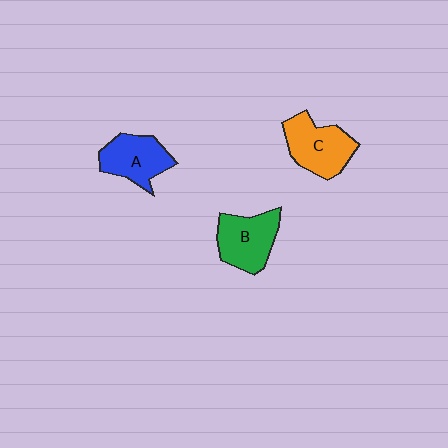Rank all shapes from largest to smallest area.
From largest to smallest: C (orange), B (green), A (blue).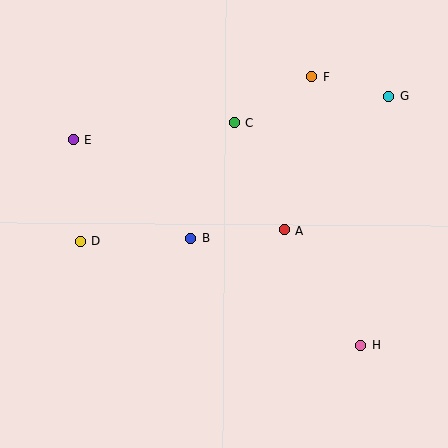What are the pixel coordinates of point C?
Point C is at (234, 123).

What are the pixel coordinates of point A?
Point A is at (284, 230).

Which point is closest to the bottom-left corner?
Point D is closest to the bottom-left corner.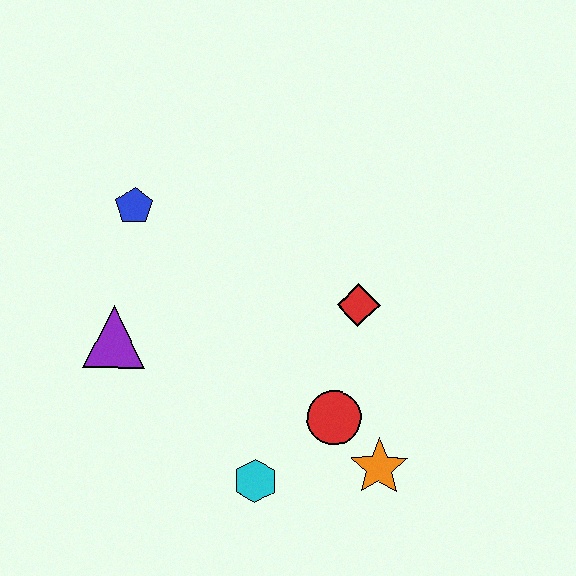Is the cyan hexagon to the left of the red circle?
Yes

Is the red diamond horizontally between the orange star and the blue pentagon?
Yes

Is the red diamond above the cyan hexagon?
Yes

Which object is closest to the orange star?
The red circle is closest to the orange star.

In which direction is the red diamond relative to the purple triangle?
The red diamond is to the right of the purple triangle.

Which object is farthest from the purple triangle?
The orange star is farthest from the purple triangle.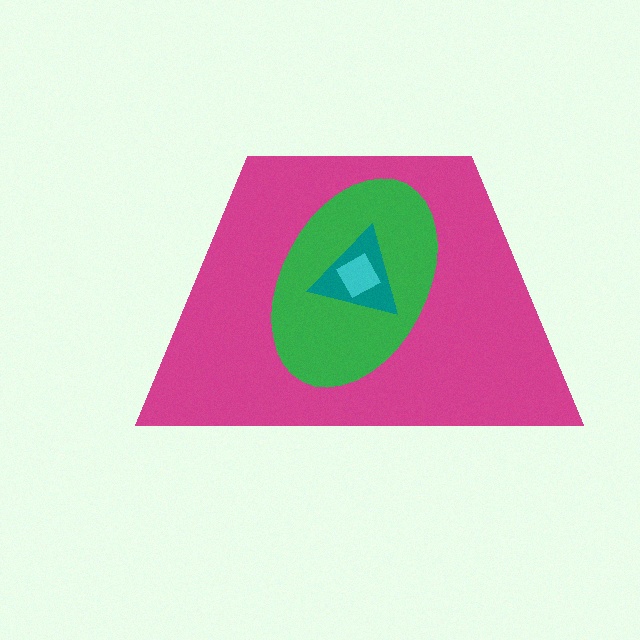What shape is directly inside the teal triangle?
The cyan square.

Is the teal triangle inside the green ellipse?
Yes.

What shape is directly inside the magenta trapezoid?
The green ellipse.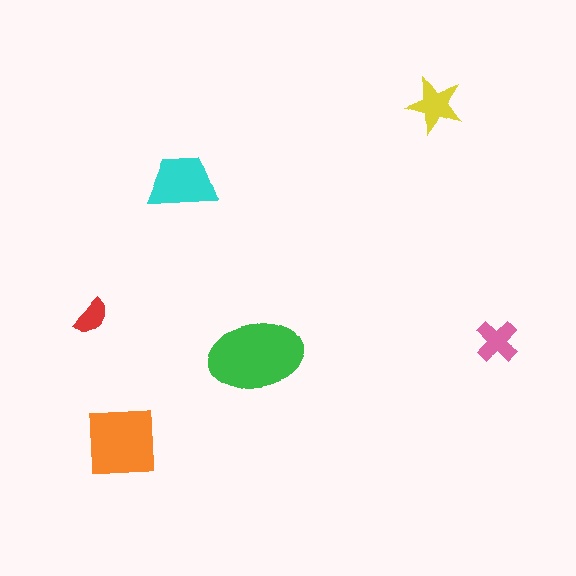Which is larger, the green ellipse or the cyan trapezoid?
The green ellipse.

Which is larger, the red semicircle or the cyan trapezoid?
The cyan trapezoid.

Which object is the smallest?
The red semicircle.